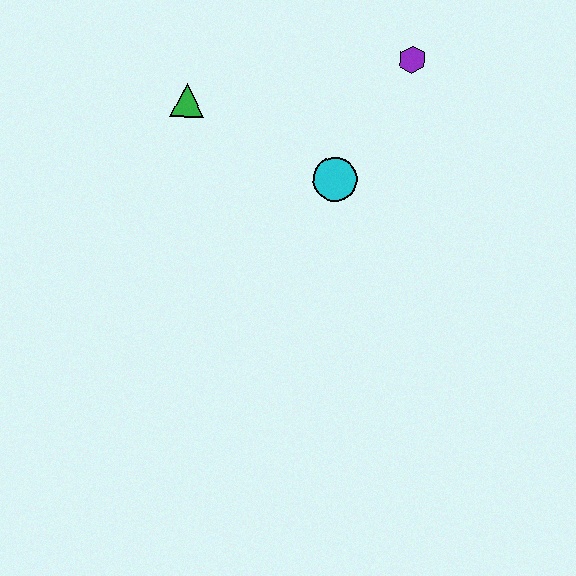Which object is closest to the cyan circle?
The purple hexagon is closest to the cyan circle.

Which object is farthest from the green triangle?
The purple hexagon is farthest from the green triangle.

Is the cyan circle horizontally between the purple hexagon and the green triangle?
Yes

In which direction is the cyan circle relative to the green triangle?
The cyan circle is to the right of the green triangle.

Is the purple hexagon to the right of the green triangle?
Yes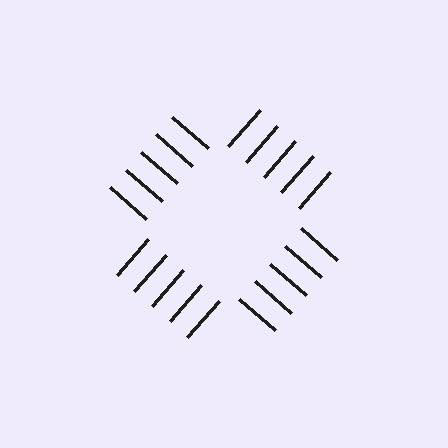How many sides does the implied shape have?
4 sides — the line-ends trace a square.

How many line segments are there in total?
20 — 5 along each of the 4 edges.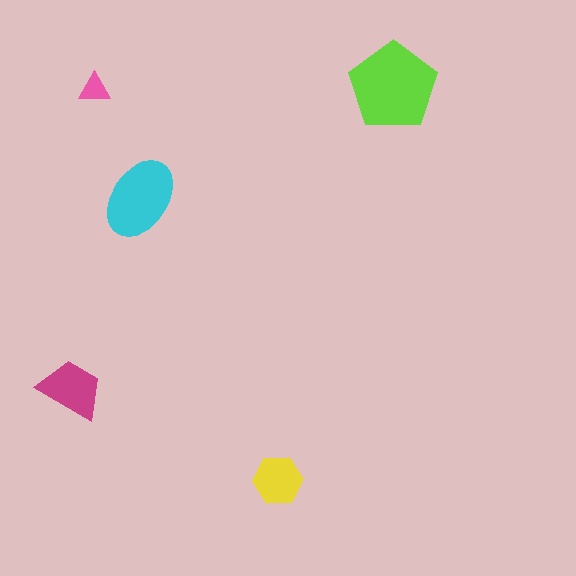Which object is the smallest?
The pink triangle.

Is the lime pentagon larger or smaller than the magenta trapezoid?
Larger.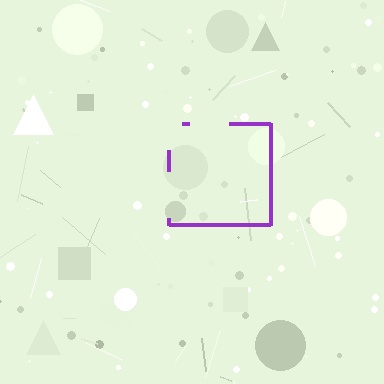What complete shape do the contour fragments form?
The contour fragments form a square.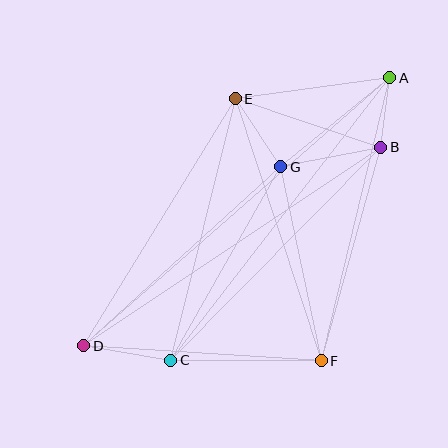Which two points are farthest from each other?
Points A and D are farthest from each other.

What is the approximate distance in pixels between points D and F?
The distance between D and F is approximately 238 pixels.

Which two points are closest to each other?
Points A and B are closest to each other.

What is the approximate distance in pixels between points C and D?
The distance between C and D is approximately 88 pixels.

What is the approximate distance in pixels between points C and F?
The distance between C and F is approximately 150 pixels.